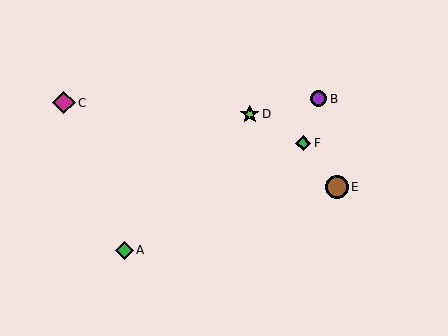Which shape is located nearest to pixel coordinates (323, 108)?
The purple circle (labeled B) at (319, 99) is nearest to that location.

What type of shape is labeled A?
Shape A is a green diamond.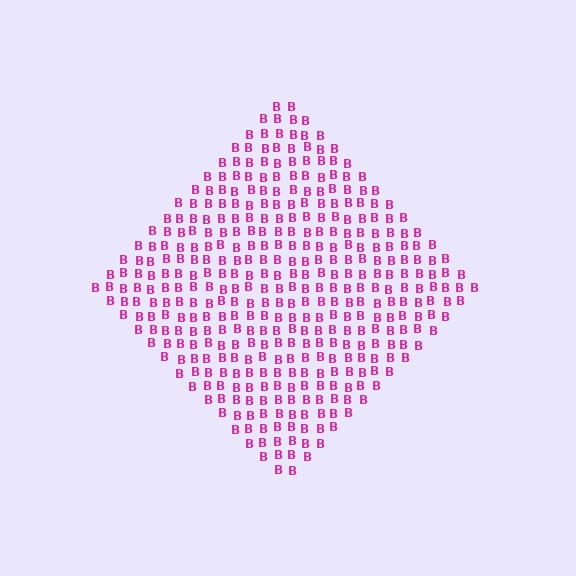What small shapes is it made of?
It is made of small letter B's.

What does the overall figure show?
The overall figure shows a diamond.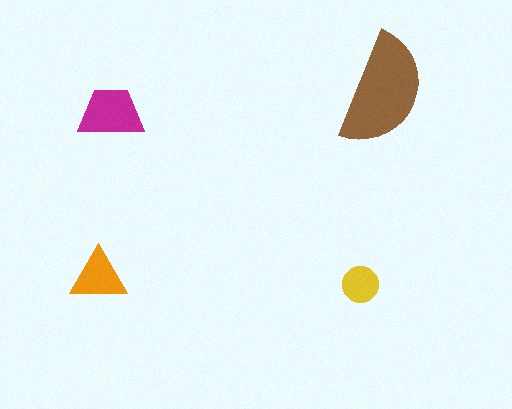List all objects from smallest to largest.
The yellow circle, the orange triangle, the magenta trapezoid, the brown semicircle.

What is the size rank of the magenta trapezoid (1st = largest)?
2nd.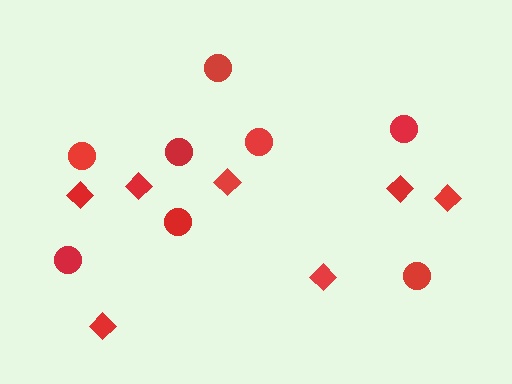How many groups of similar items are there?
There are 2 groups: one group of diamonds (7) and one group of circles (8).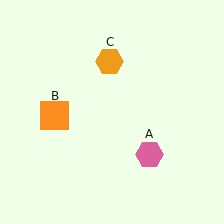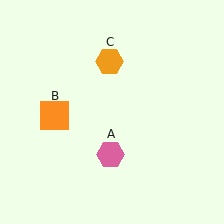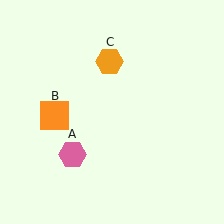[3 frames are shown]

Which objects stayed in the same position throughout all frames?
Orange square (object B) and orange hexagon (object C) remained stationary.